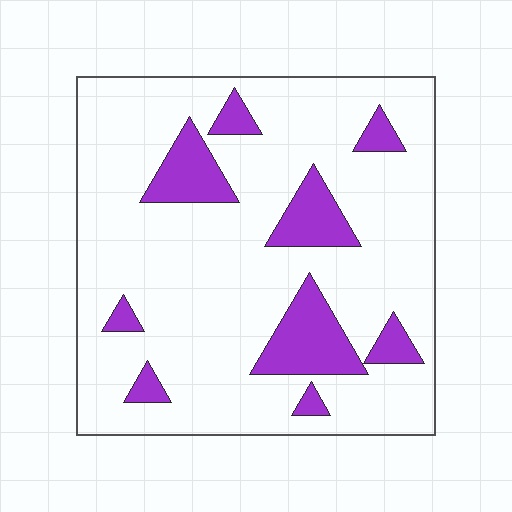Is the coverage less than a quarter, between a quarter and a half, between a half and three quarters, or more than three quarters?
Less than a quarter.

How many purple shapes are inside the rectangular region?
9.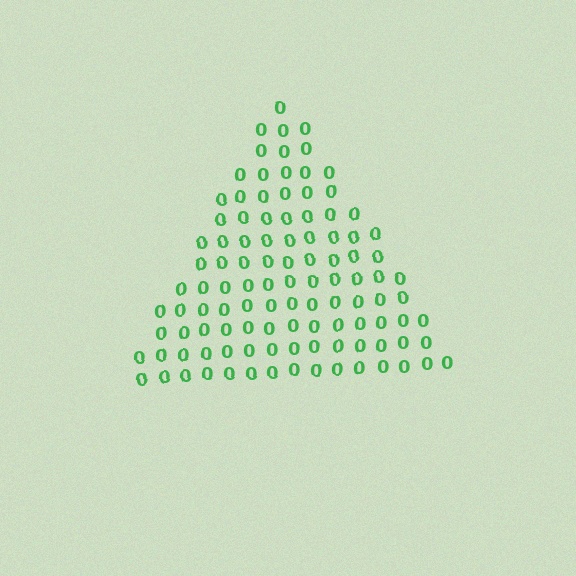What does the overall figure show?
The overall figure shows a triangle.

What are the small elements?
The small elements are digit 0's.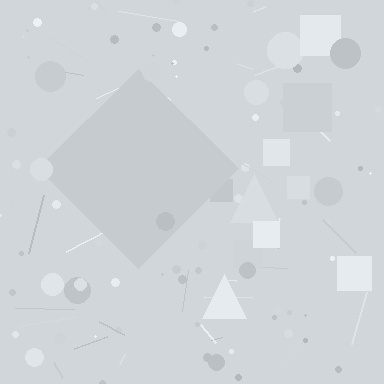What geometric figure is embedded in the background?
A diamond is embedded in the background.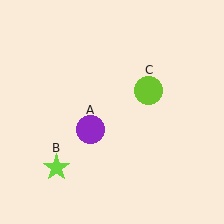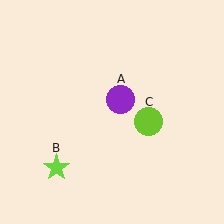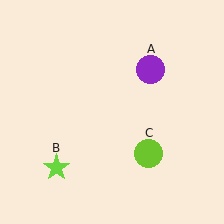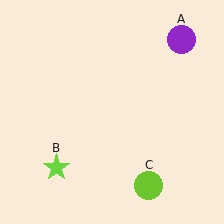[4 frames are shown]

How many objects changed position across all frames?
2 objects changed position: purple circle (object A), lime circle (object C).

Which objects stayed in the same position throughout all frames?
Lime star (object B) remained stationary.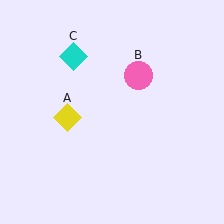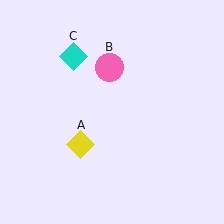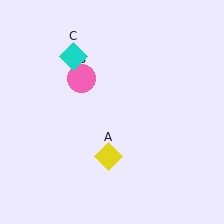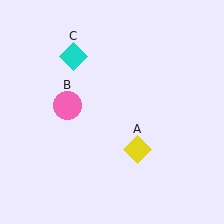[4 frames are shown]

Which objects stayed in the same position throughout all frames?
Cyan diamond (object C) remained stationary.